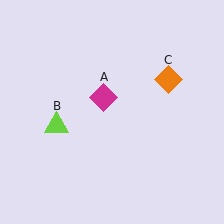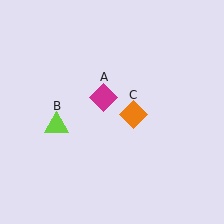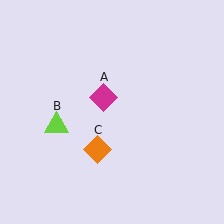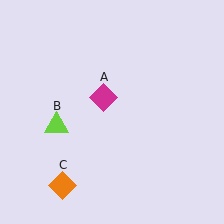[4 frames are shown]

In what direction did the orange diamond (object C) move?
The orange diamond (object C) moved down and to the left.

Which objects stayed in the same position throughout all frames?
Magenta diamond (object A) and lime triangle (object B) remained stationary.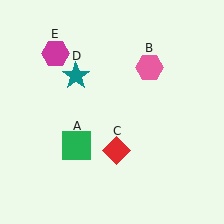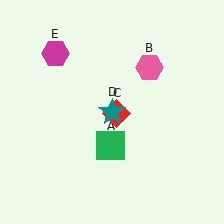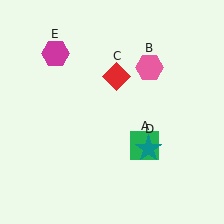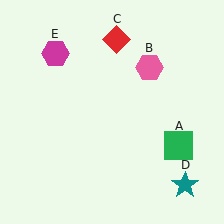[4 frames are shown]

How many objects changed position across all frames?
3 objects changed position: green square (object A), red diamond (object C), teal star (object D).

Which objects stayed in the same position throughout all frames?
Pink hexagon (object B) and magenta hexagon (object E) remained stationary.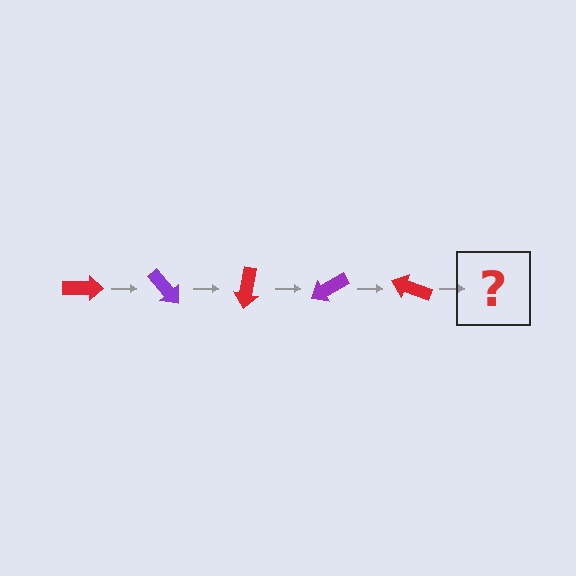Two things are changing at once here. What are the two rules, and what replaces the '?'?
The two rules are that it rotates 50 degrees each step and the color cycles through red and purple. The '?' should be a purple arrow, rotated 250 degrees from the start.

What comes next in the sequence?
The next element should be a purple arrow, rotated 250 degrees from the start.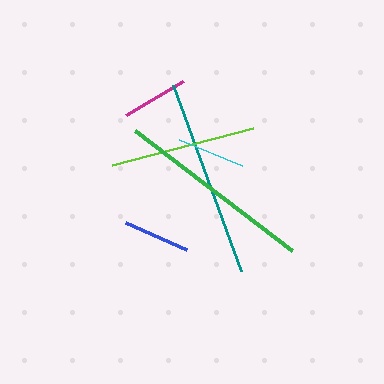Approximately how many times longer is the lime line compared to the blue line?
The lime line is approximately 2.2 times the length of the blue line.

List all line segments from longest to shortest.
From longest to shortest: teal, green, lime, cyan, blue, magenta.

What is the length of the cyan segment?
The cyan segment is approximately 68 pixels long.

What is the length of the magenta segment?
The magenta segment is approximately 66 pixels long.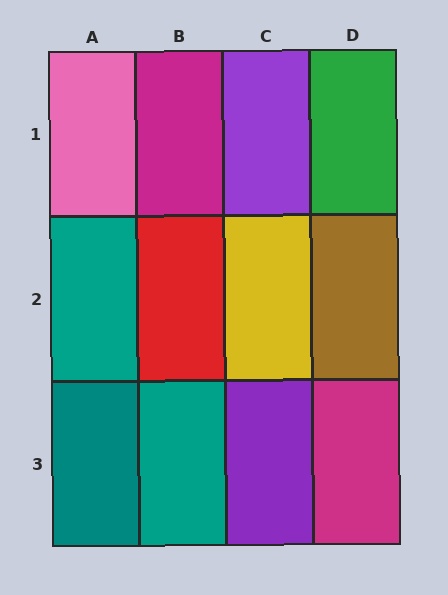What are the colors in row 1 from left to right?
Pink, magenta, purple, green.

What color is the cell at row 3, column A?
Teal.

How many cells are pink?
1 cell is pink.